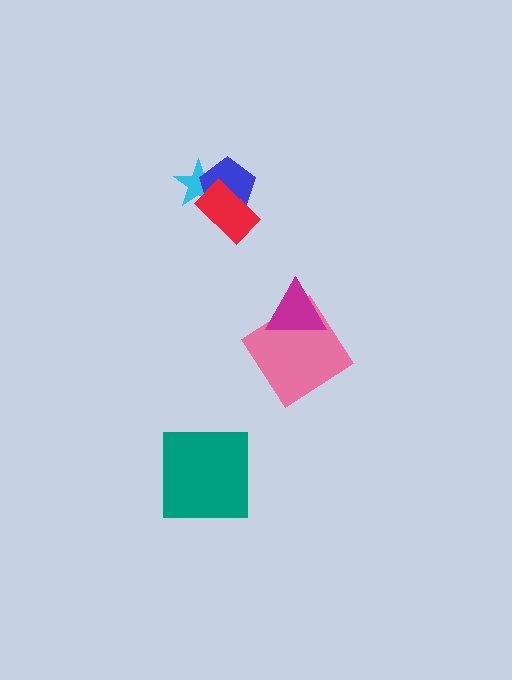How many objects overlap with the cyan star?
2 objects overlap with the cyan star.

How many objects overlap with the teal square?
0 objects overlap with the teal square.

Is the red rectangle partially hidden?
No, no other shape covers it.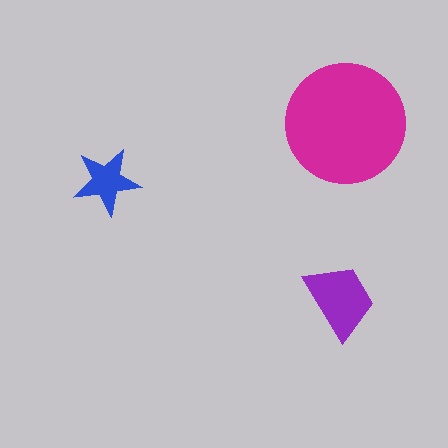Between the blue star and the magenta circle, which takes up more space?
The magenta circle.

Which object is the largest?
The magenta circle.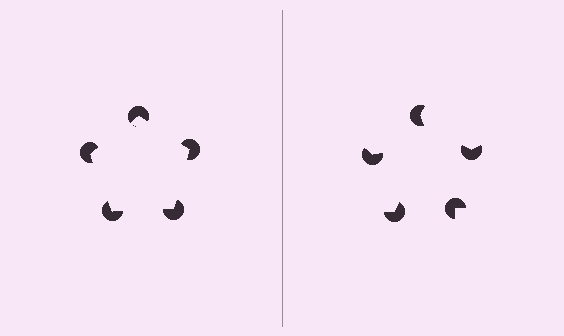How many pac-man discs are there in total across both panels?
10 — 5 on each side.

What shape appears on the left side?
An illusory pentagon.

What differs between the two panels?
The pac-man discs are positioned identically on both sides; only the wedge orientations differ. On the left they align to a pentagon; on the right they are misaligned.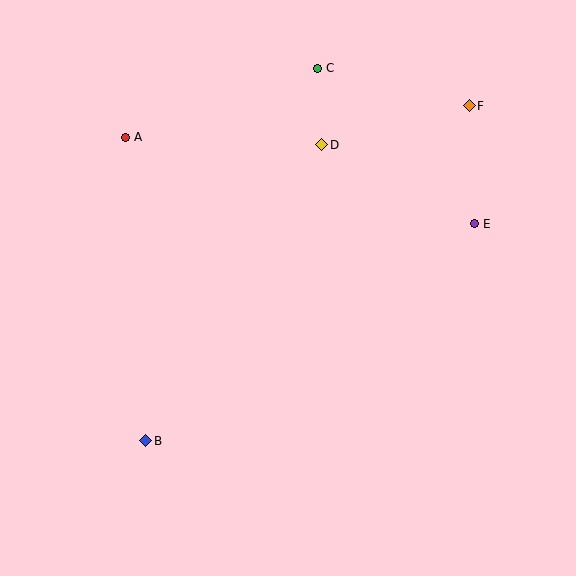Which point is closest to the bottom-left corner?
Point B is closest to the bottom-left corner.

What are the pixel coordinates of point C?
Point C is at (318, 68).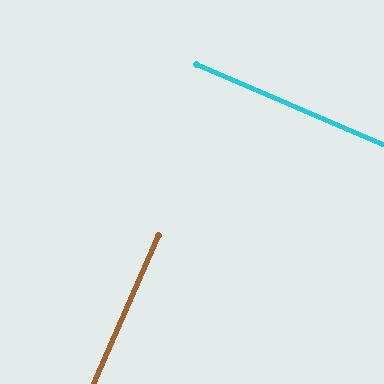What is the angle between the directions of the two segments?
Approximately 90 degrees.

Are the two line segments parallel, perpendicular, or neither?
Perpendicular — they meet at approximately 90°.